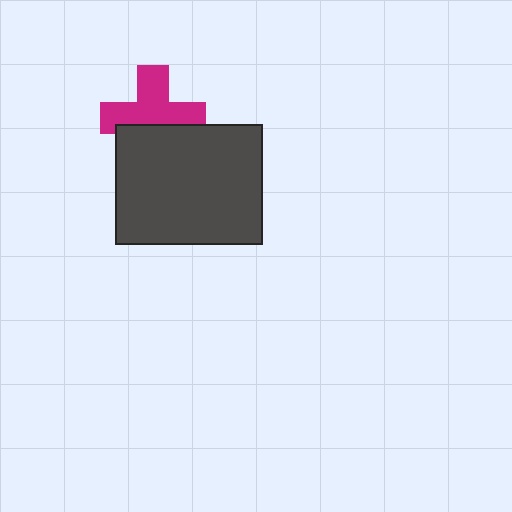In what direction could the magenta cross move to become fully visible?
The magenta cross could move up. That would shift it out from behind the dark gray rectangle entirely.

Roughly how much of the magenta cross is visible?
About half of it is visible (roughly 63%).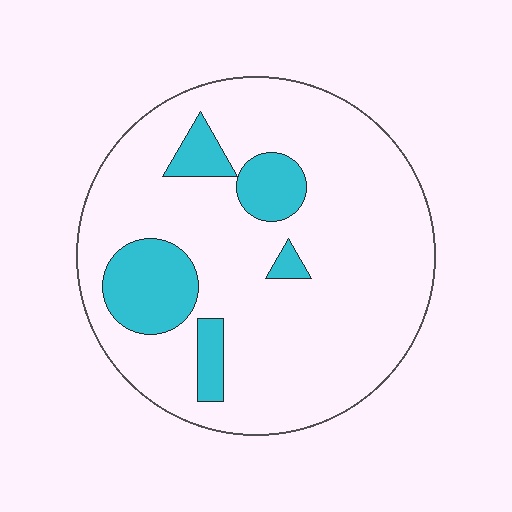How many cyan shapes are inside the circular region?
5.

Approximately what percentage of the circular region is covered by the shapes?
Approximately 15%.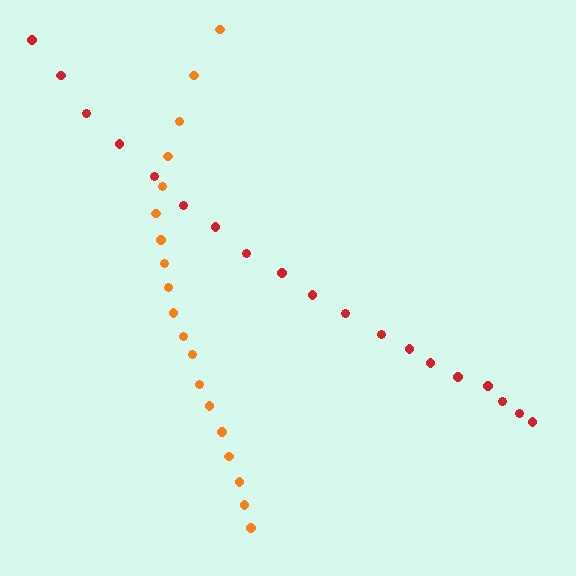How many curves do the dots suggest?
There are 2 distinct paths.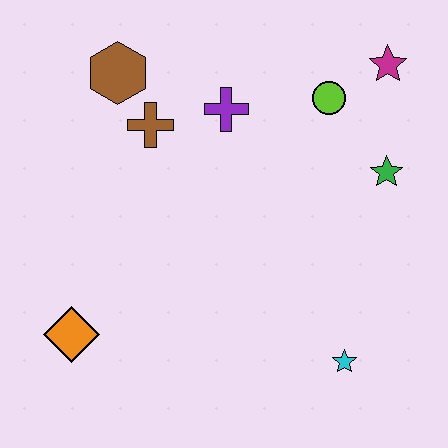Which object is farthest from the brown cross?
The cyan star is farthest from the brown cross.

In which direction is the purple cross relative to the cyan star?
The purple cross is above the cyan star.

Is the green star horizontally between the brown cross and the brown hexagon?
No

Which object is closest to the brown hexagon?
The brown cross is closest to the brown hexagon.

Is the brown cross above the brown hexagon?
No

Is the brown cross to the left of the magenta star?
Yes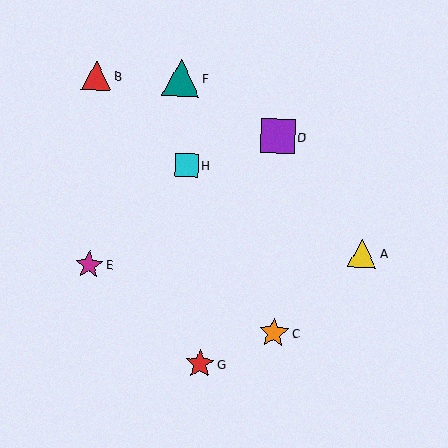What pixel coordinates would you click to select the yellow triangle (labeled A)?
Click at (362, 253) to select the yellow triangle A.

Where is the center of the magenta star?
The center of the magenta star is at (89, 265).